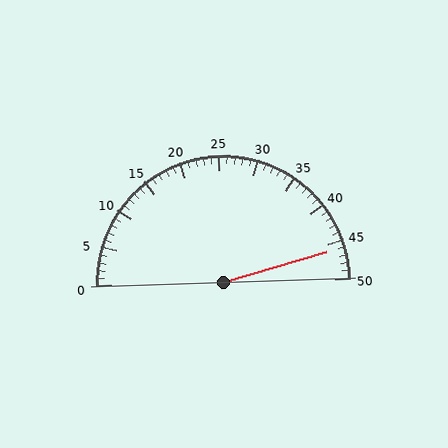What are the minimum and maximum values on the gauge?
The gauge ranges from 0 to 50.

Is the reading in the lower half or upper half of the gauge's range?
The reading is in the upper half of the range (0 to 50).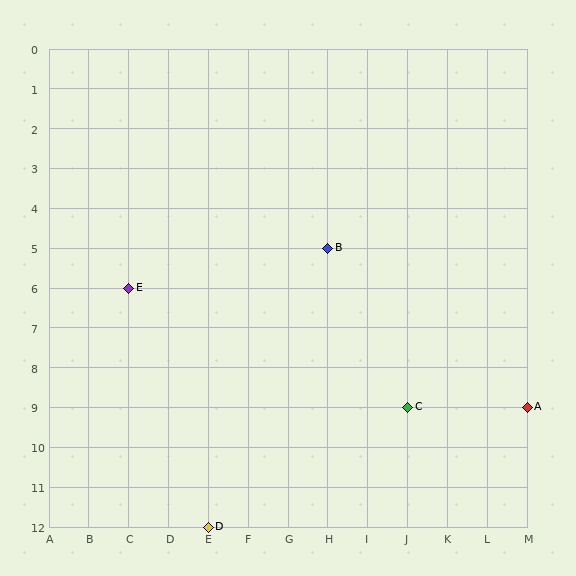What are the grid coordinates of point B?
Point B is at grid coordinates (H, 5).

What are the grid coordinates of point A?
Point A is at grid coordinates (M, 9).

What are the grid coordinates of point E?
Point E is at grid coordinates (C, 6).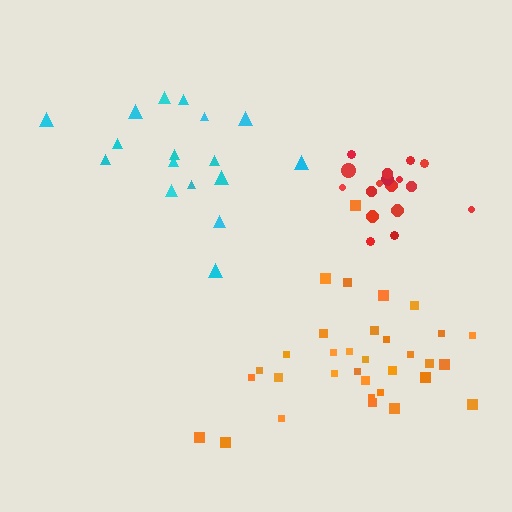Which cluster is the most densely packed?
Red.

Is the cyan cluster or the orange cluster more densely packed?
Orange.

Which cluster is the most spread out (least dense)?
Cyan.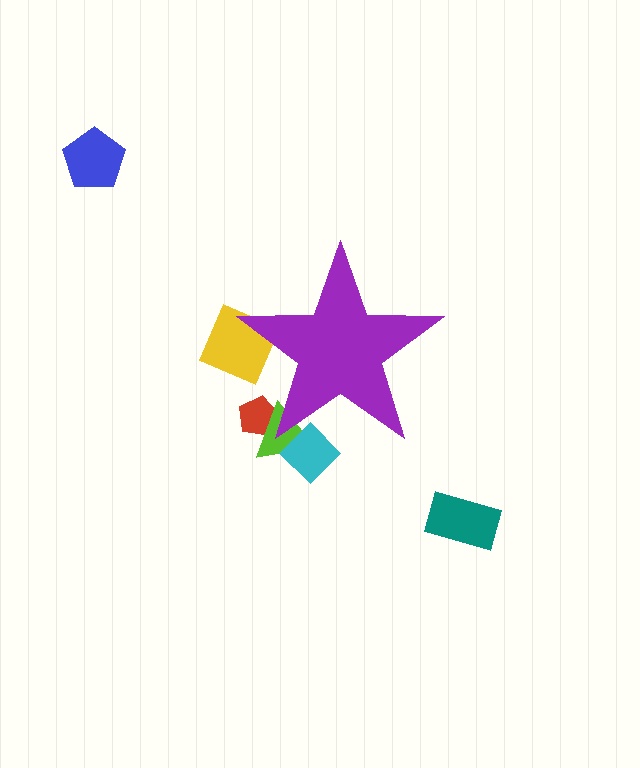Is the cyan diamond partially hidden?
Yes, the cyan diamond is partially hidden behind the purple star.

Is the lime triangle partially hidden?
Yes, the lime triangle is partially hidden behind the purple star.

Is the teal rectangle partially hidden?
No, the teal rectangle is fully visible.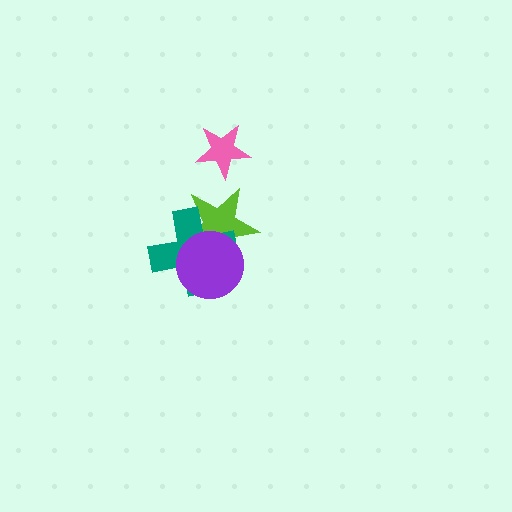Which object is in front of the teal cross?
The purple circle is in front of the teal cross.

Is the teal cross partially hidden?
Yes, it is partially covered by another shape.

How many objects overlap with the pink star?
0 objects overlap with the pink star.